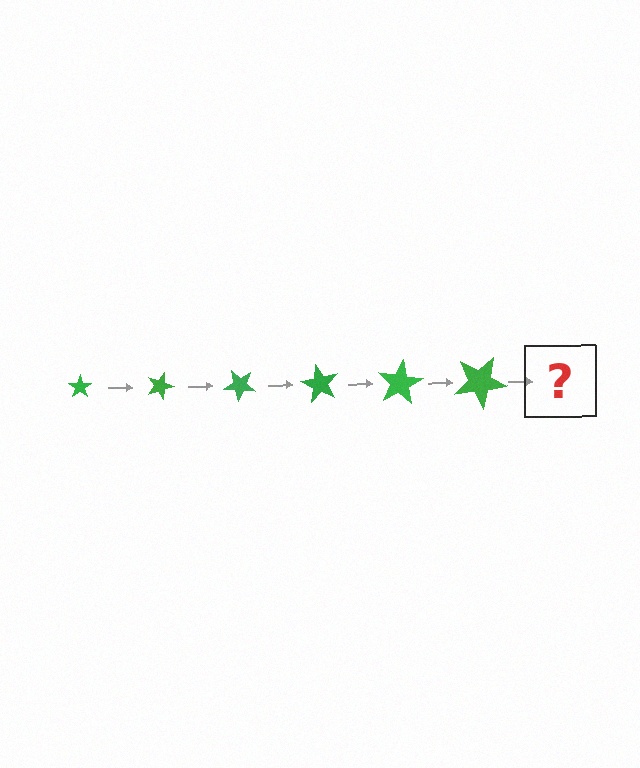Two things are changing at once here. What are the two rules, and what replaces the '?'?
The two rules are that the star grows larger each step and it rotates 20 degrees each step. The '?' should be a star, larger than the previous one and rotated 120 degrees from the start.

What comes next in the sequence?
The next element should be a star, larger than the previous one and rotated 120 degrees from the start.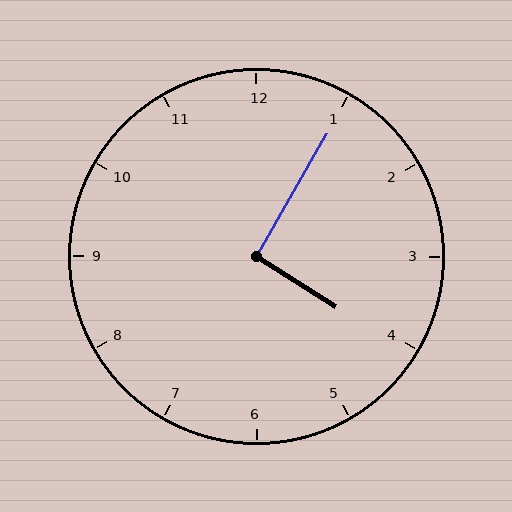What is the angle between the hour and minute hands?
Approximately 92 degrees.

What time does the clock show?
4:05.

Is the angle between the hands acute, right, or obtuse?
It is right.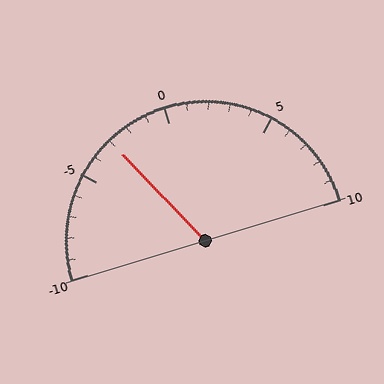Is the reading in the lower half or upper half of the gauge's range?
The reading is in the lower half of the range (-10 to 10).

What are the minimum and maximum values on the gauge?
The gauge ranges from -10 to 10.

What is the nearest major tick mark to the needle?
The nearest major tick mark is -5.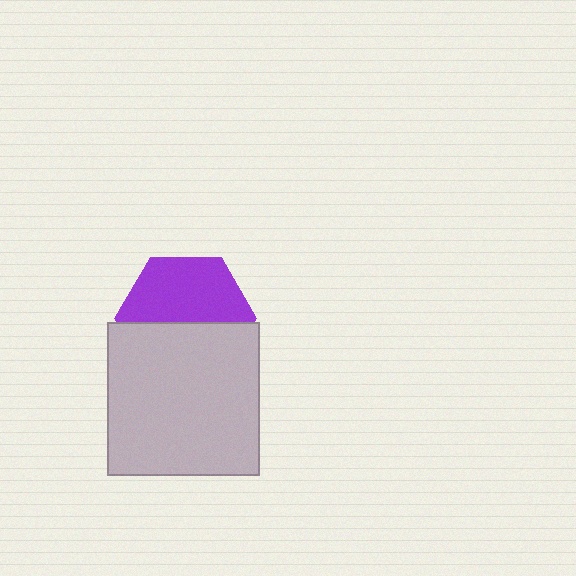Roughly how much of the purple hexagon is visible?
About half of it is visible (roughly 53%).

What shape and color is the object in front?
The object in front is a light gray square.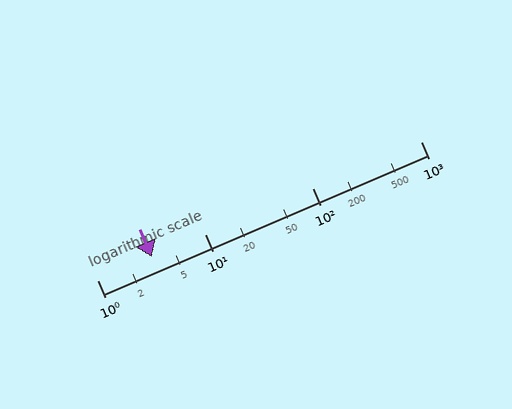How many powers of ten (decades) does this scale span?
The scale spans 3 decades, from 1 to 1000.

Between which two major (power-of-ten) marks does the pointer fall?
The pointer is between 1 and 10.